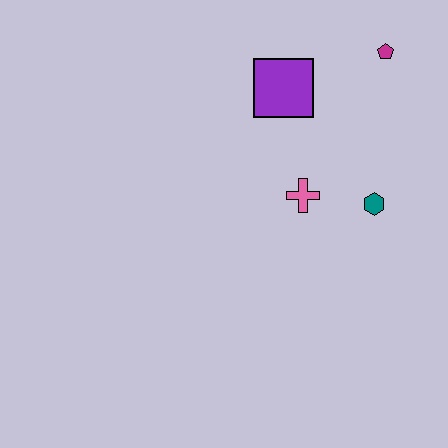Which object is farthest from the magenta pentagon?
The pink cross is farthest from the magenta pentagon.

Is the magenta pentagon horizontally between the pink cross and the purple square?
No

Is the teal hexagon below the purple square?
Yes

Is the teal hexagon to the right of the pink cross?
Yes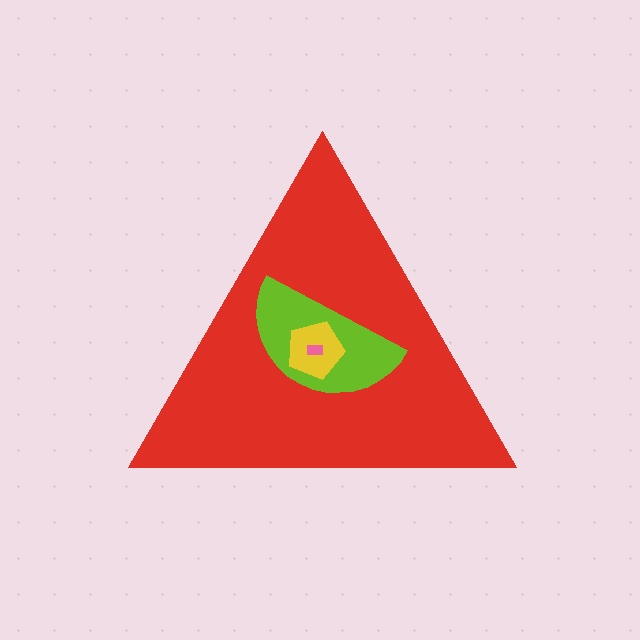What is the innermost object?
The pink rectangle.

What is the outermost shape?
The red triangle.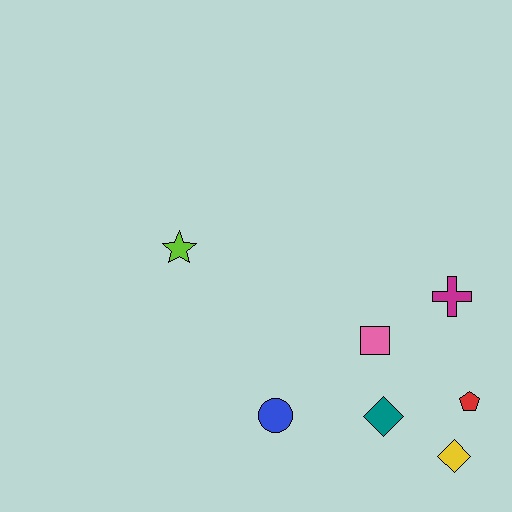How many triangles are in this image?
There are no triangles.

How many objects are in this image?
There are 7 objects.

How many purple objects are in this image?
There are no purple objects.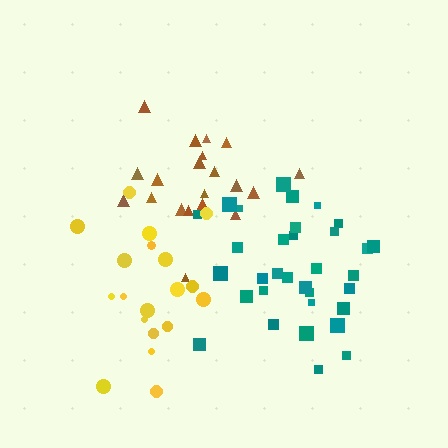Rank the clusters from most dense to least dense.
teal, brown, yellow.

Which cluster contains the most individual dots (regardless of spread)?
Teal (33).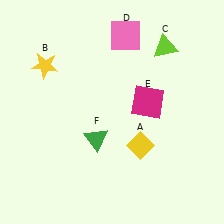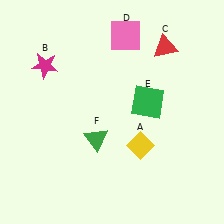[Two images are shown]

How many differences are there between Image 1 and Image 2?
There are 3 differences between the two images.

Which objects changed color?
B changed from yellow to magenta. C changed from lime to red. E changed from magenta to green.